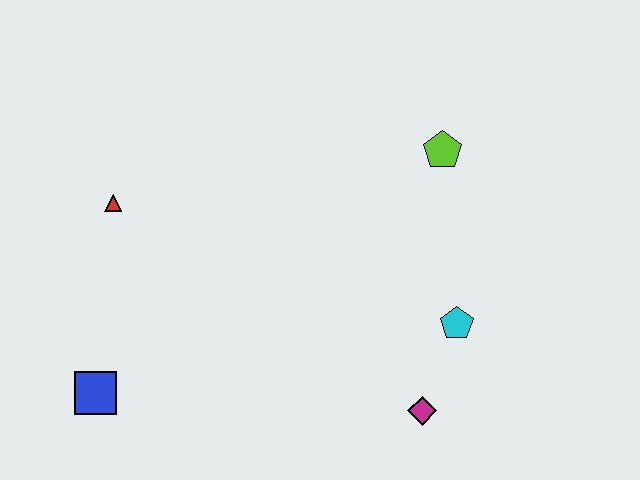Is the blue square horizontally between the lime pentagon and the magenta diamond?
No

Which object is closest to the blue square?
The red triangle is closest to the blue square.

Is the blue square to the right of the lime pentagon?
No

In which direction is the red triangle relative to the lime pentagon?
The red triangle is to the left of the lime pentagon.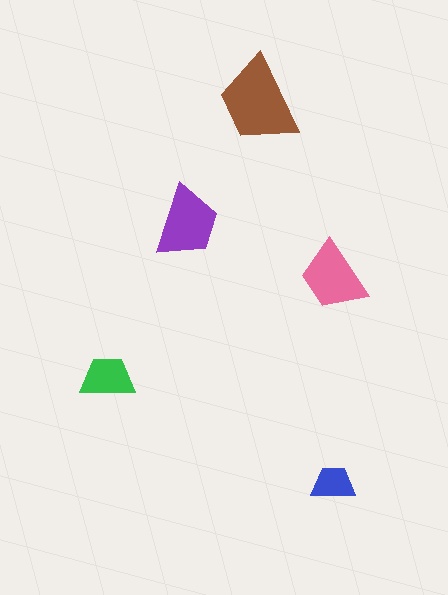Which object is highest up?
The brown trapezoid is topmost.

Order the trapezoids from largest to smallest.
the brown one, the purple one, the pink one, the green one, the blue one.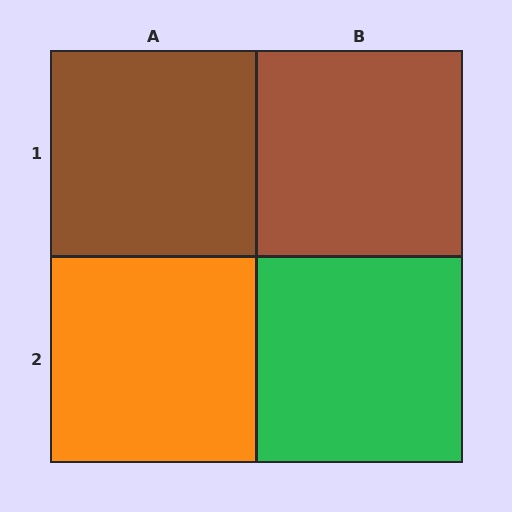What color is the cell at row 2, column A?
Orange.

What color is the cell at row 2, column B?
Green.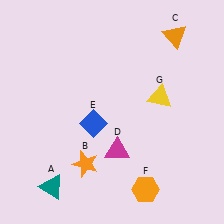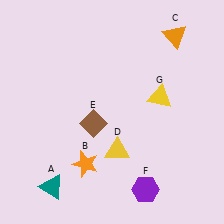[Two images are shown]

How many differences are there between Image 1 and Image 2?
There are 3 differences between the two images.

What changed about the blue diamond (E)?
In Image 1, E is blue. In Image 2, it changed to brown.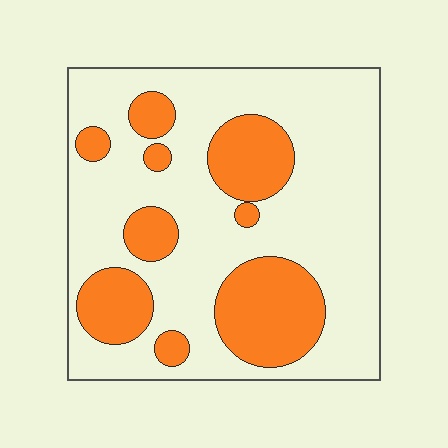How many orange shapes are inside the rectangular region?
9.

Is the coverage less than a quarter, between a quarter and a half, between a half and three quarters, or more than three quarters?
Between a quarter and a half.